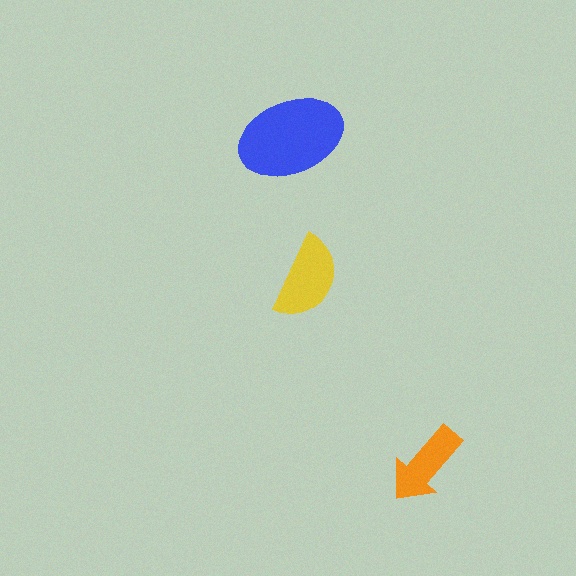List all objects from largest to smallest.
The blue ellipse, the yellow semicircle, the orange arrow.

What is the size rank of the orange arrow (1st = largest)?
3rd.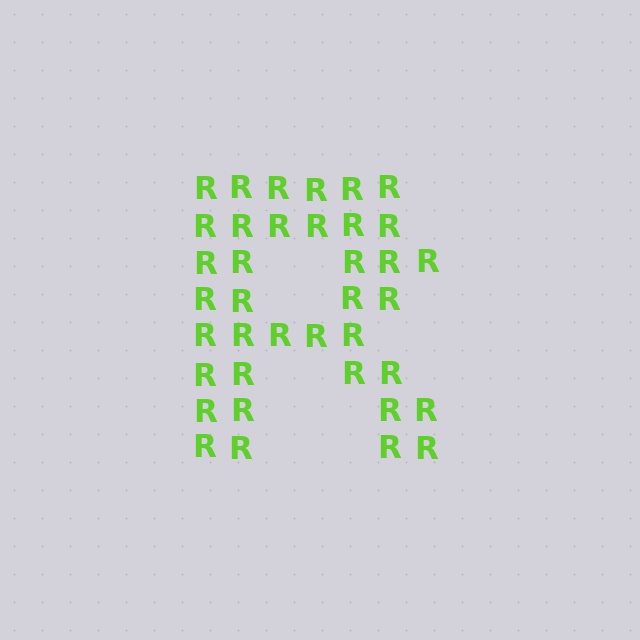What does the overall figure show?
The overall figure shows the letter R.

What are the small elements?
The small elements are letter R's.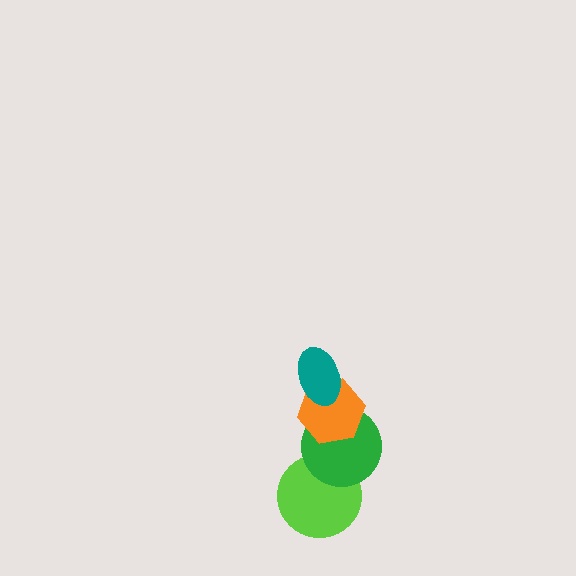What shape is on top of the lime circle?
The green circle is on top of the lime circle.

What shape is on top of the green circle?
The orange hexagon is on top of the green circle.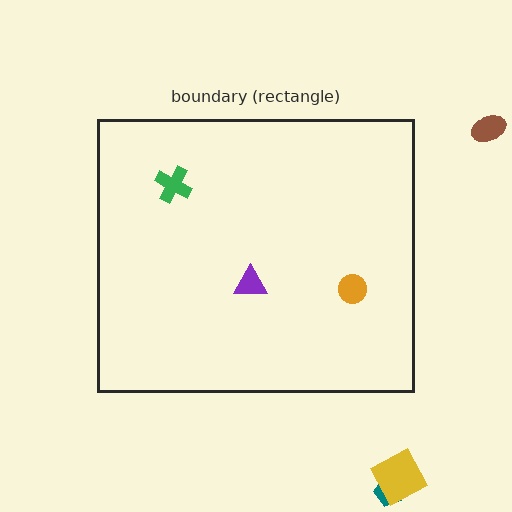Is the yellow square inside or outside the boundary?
Outside.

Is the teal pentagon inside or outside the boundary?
Outside.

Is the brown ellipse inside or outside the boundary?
Outside.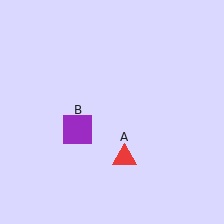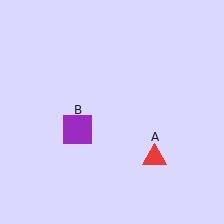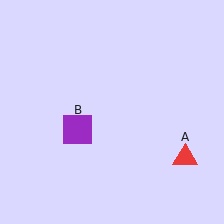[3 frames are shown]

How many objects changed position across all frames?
1 object changed position: red triangle (object A).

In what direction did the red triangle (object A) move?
The red triangle (object A) moved right.